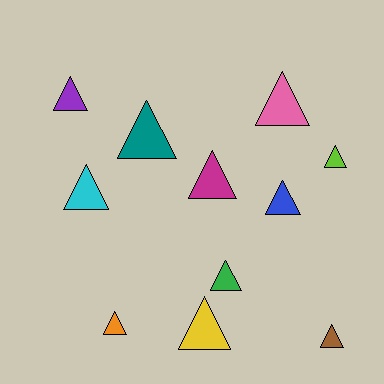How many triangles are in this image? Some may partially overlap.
There are 11 triangles.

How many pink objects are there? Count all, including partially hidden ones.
There is 1 pink object.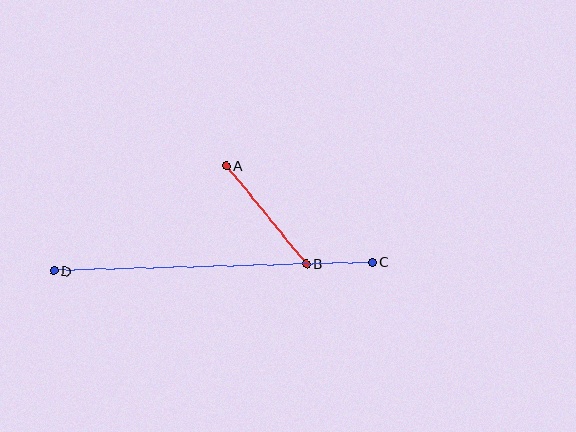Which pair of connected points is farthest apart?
Points C and D are farthest apart.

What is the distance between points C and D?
The distance is approximately 318 pixels.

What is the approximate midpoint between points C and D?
The midpoint is at approximately (213, 267) pixels.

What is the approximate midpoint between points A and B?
The midpoint is at approximately (266, 215) pixels.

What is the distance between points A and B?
The distance is approximately 126 pixels.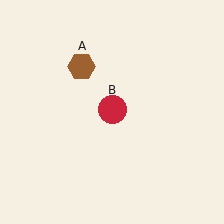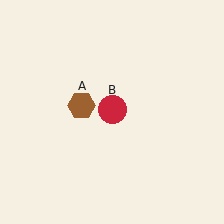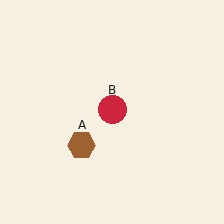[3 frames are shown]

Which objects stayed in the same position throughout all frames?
Red circle (object B) remained stationary.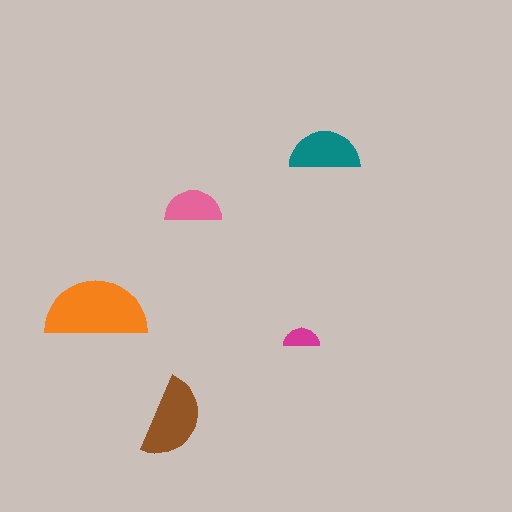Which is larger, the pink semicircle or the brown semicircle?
The brown one.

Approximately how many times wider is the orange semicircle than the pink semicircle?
About 2 times wider.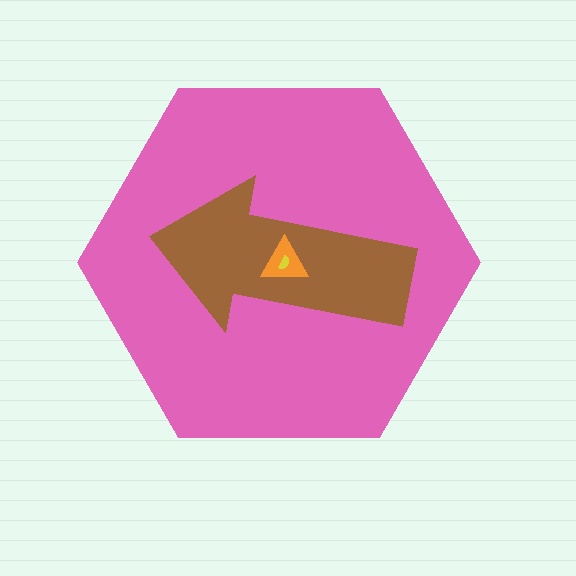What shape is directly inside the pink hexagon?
The brown arrow.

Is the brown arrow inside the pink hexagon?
Yes.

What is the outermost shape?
The pink hexagon.